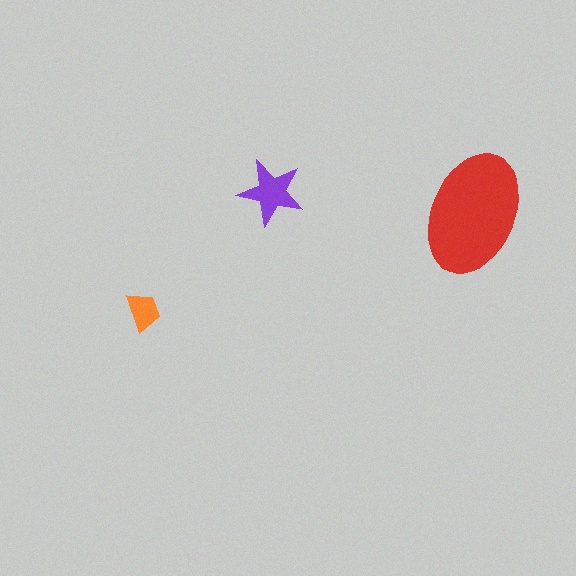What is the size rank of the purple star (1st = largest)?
2nd.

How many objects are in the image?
There are 3 objects in the image.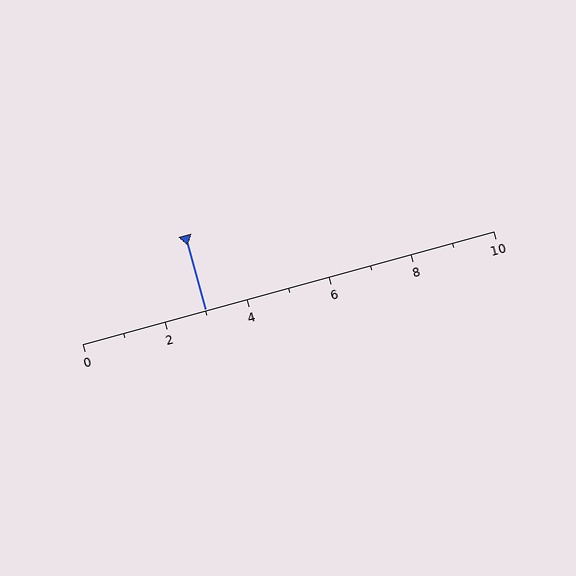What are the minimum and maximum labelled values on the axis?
The axis runs from 0 to 10.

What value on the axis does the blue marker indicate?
The marker indicates approximately 3.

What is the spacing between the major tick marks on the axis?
The major ticks are spaced 2 apart.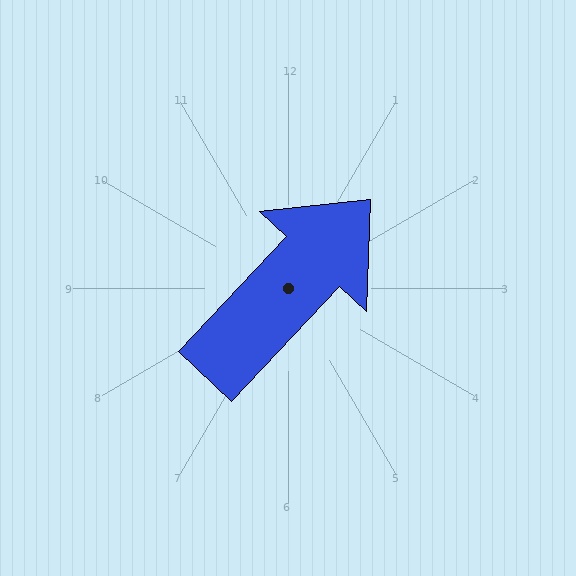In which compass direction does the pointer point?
Northeast.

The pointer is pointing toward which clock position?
Roughly 1 o'clock.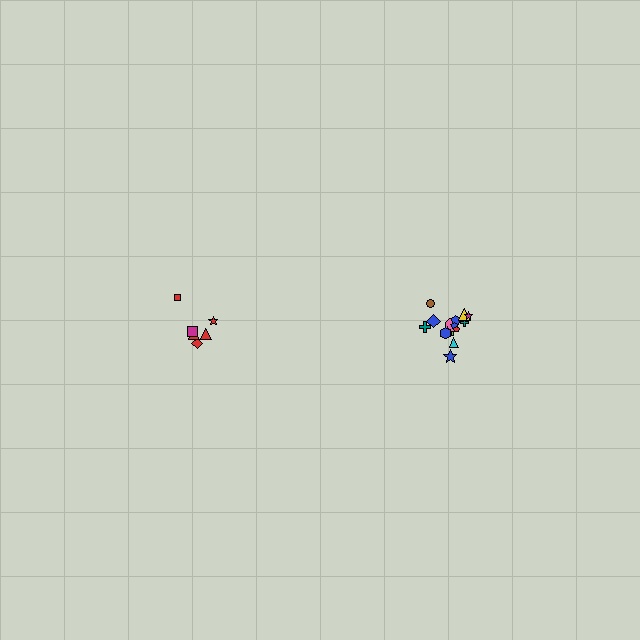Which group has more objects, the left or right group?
The right group.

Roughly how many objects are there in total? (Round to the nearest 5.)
Roughly 20 objects in total.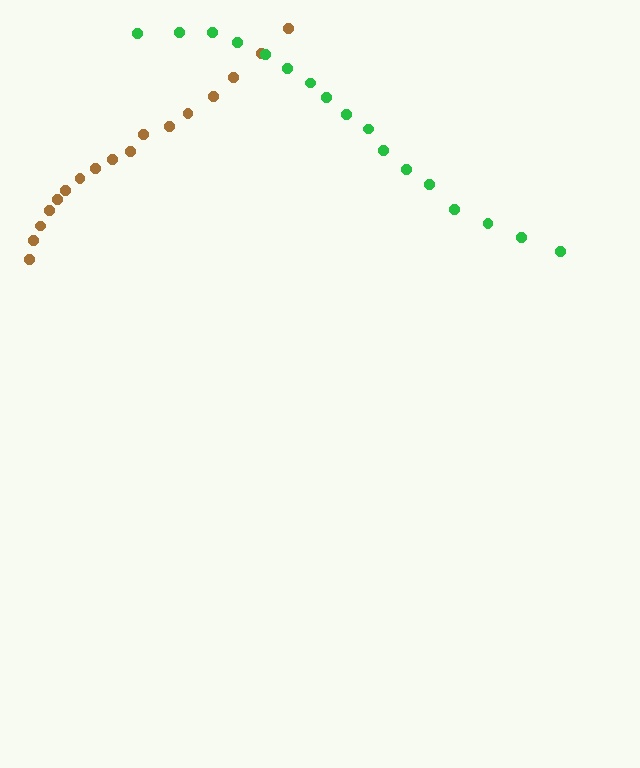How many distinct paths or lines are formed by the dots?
There are 2 distinct paths.